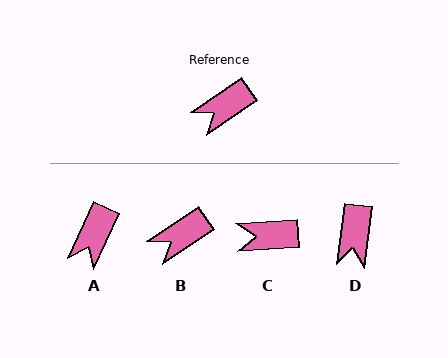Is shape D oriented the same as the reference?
No, it is off by about 49 degrees.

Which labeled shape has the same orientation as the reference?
B.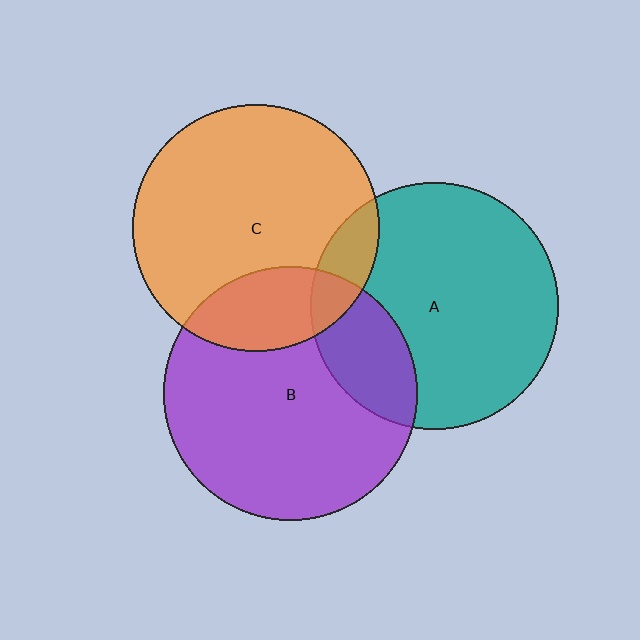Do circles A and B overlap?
Yes.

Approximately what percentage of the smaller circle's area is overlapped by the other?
Approximately 20%.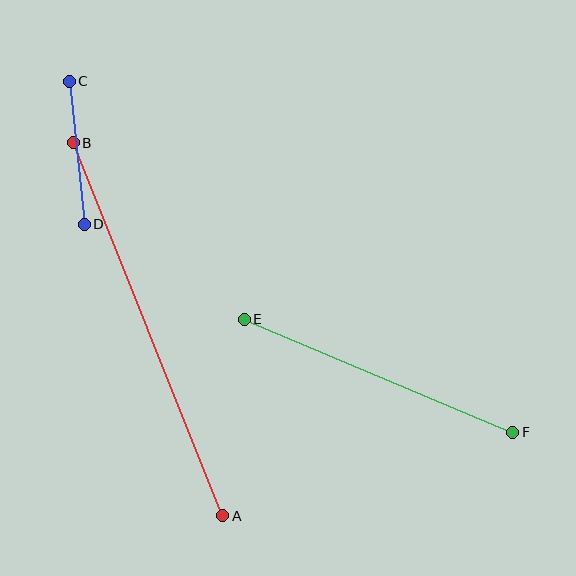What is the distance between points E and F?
The distance is approximately 291 pixels.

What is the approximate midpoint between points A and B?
The midpoint is at approximately (148, 329) pixels.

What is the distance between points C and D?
The distance is approximately 144 pixels.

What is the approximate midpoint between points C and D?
The midpoint is at approximately (77, 153) pixels.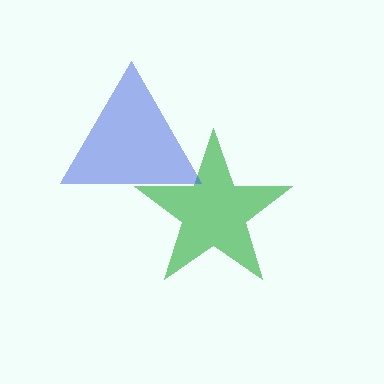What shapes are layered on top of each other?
The layered shapes are: a green star, a blue triangle.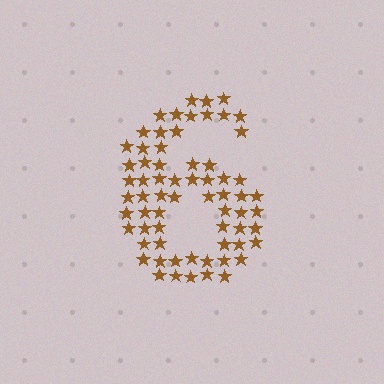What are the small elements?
The small elements are stars.